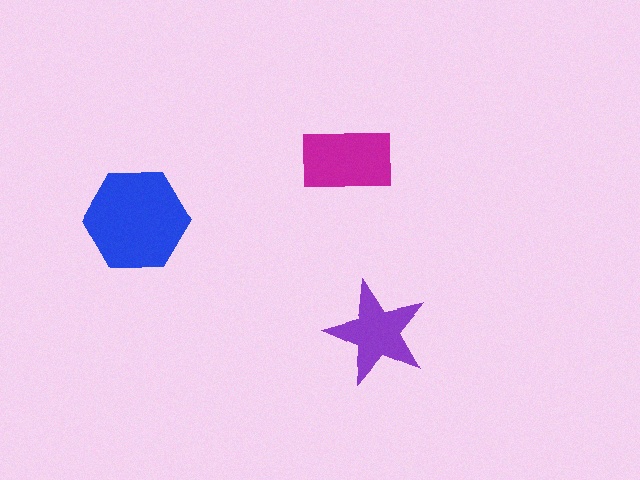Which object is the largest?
The blue hexagon.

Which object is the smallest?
The purple star.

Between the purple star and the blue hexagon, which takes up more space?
The blue hexagon.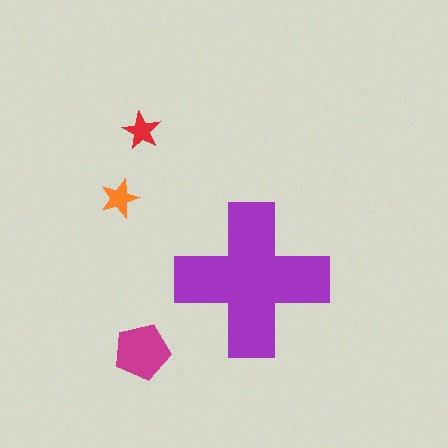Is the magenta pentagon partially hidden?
No, the magenta pentagon is fully visible.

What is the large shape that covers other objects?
A purple cross.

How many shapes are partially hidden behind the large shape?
0 shapes are partially hidden.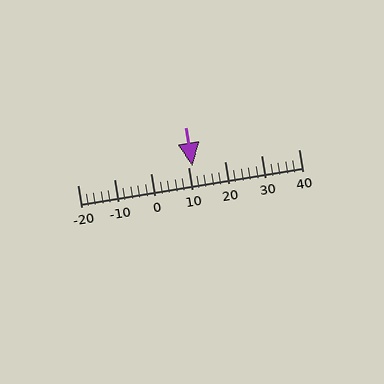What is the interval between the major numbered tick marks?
The major tick marks are spaced 10 units apart.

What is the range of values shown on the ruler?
The ruler shows values from -20 to 40.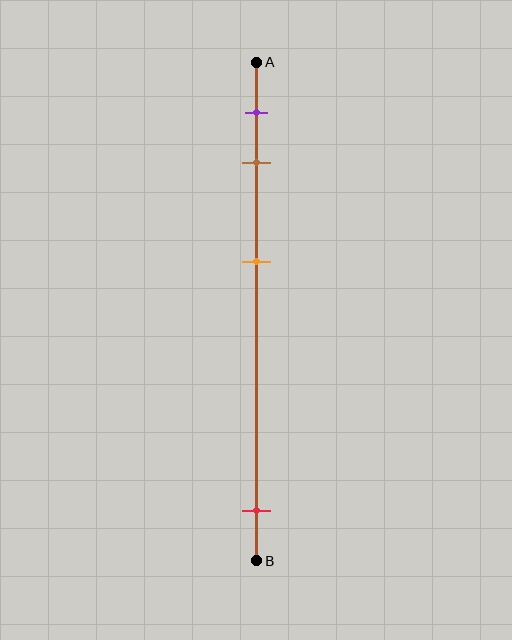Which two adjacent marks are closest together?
The purple and brown marks are the closest adjacent pair.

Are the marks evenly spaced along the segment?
No, the marks are not evenly spaced.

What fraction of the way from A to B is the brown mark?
The brown mark is approximately 20% (0.2) of the way from A to B.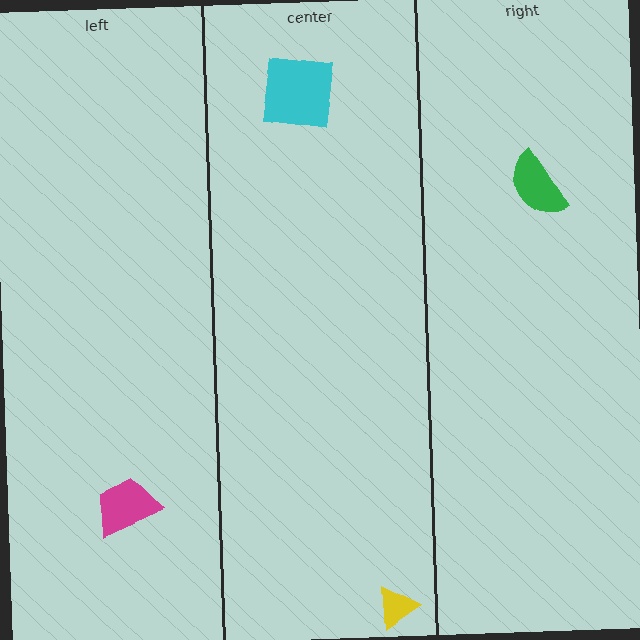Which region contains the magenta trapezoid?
The left region.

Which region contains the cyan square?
The center region.